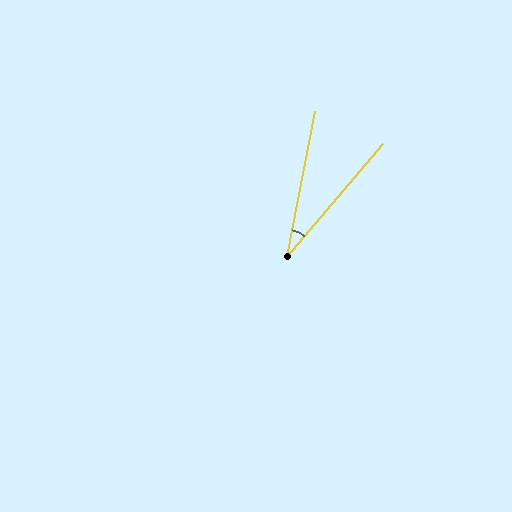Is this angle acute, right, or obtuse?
It is acute.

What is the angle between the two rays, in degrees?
Approximately 29 degrees.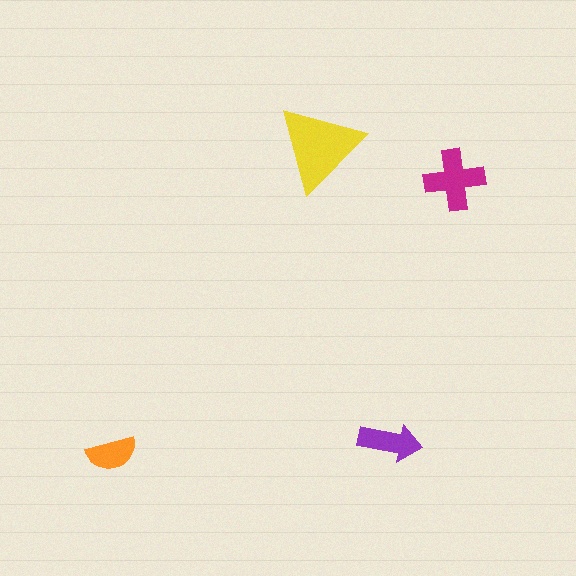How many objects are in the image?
There are 4 objects in the image.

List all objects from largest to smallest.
The yellow triangle, the magenta cross, the purple arrow, the orange semicircle.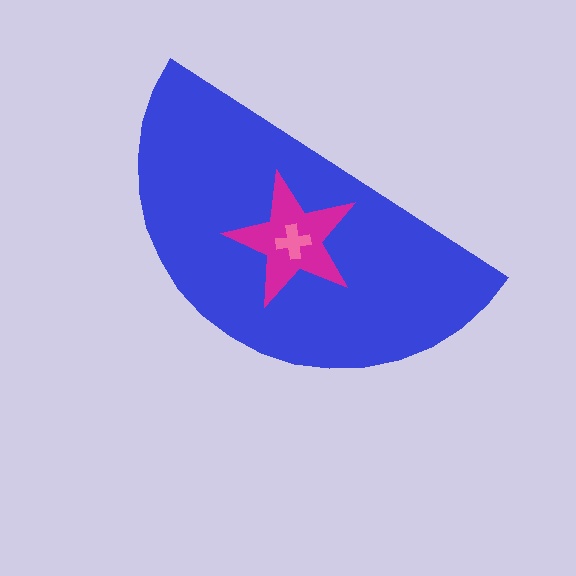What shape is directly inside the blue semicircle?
The magenta star.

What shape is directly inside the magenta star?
The pink cross.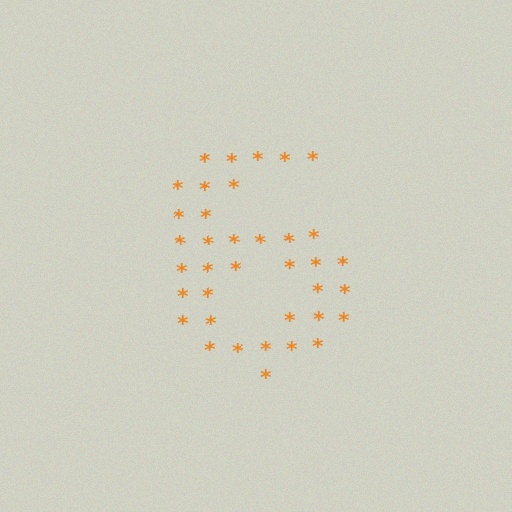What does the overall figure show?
The overall figure shows the digit 6.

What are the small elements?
The small elements are asterisks.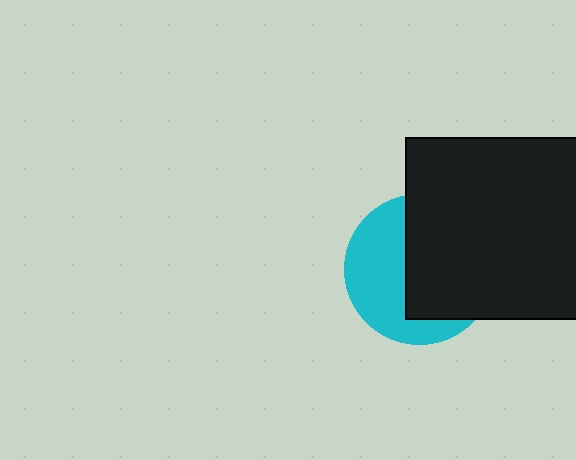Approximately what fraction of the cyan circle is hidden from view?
Roughly 54% of the cyan circle is hidden behind the black square.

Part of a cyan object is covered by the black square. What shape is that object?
It is a circle.